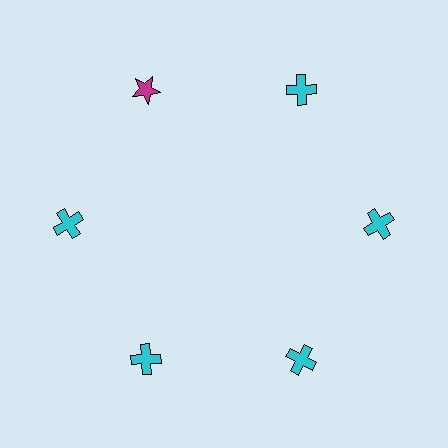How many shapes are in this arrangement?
There are 6 shapes arranged in a ring pattern.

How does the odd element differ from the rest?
It differs in both color (magenta instead of cyan) and shape (star instead of cross).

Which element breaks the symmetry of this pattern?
The magenta star at roughly the 11 o'clock position breaks the symmetry. All other shapes are cyan crosses.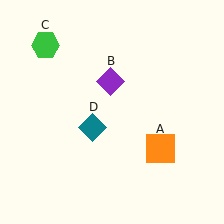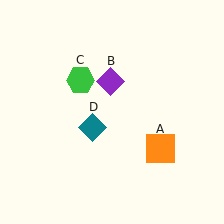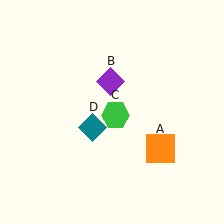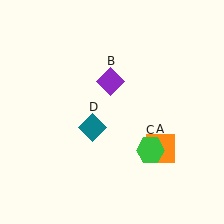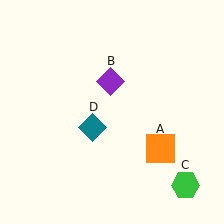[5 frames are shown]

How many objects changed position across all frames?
1 object changed position: green hexagon (object C).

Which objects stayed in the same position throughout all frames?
Orange square (object A) and purple diamond (object B) and teal diamond (object D) remained stationary.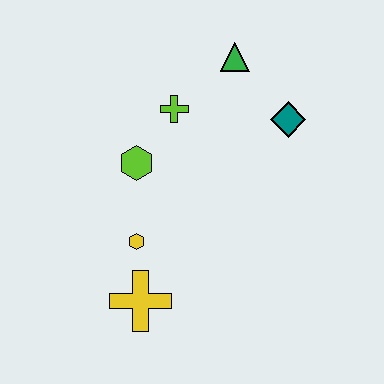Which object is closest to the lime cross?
The lime hexagon is closest to the lime cross.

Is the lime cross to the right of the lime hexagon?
Yes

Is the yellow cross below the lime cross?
Yes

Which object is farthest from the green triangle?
The yellow cross is farthest from the green triangle.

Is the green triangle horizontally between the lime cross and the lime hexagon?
No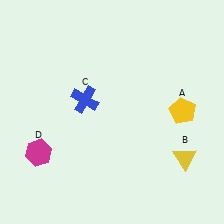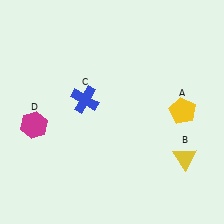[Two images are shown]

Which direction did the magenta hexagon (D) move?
The magenta hexagon (D) moved up.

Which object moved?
The magenta hexagon (D) moved up.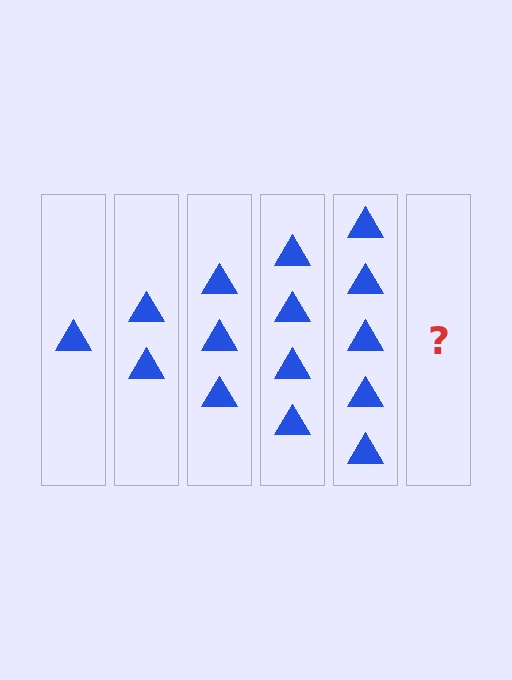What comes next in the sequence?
The next element should be 6 triangles.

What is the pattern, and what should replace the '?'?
The pattern is that each step adds one more triangle. The '?' should be 6 triangles.